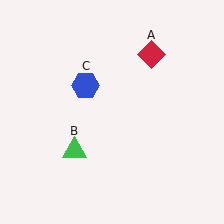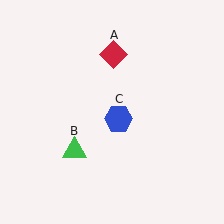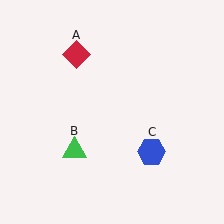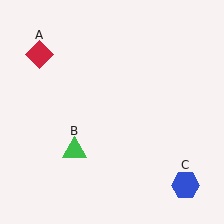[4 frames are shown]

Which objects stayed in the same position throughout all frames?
Green triangle (object B) remained stationary.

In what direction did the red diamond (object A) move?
The red diamond (object A) moved left.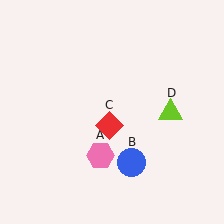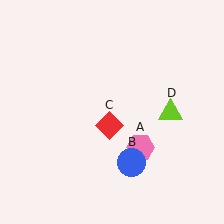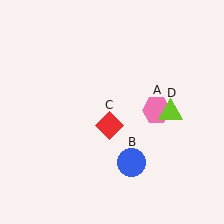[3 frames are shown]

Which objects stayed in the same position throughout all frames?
Blue circle (object B) and red diamond (object C) and lime triangle (object D) remained stationary.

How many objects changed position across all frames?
1 object changed position: pink hexagon (object A).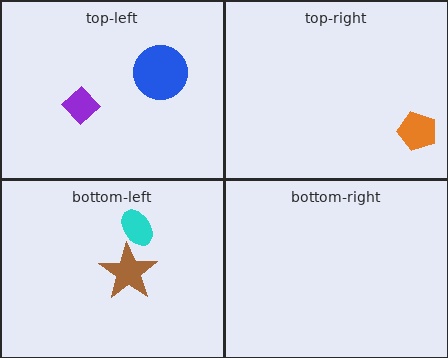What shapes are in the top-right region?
The orange pentagon.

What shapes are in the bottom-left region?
The cyan ellipse, the brown star.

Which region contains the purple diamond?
The top-left region.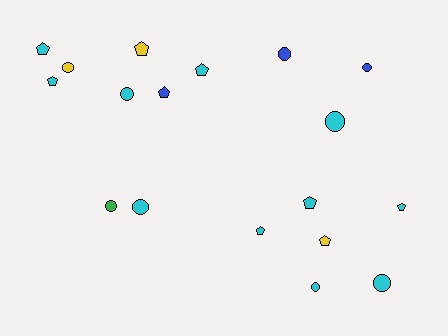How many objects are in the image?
There are 18 objects.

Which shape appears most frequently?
Pentagon, with 9 objects.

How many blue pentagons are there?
There is 1 blue pentagon.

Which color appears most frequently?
Cyan, with 11 objects.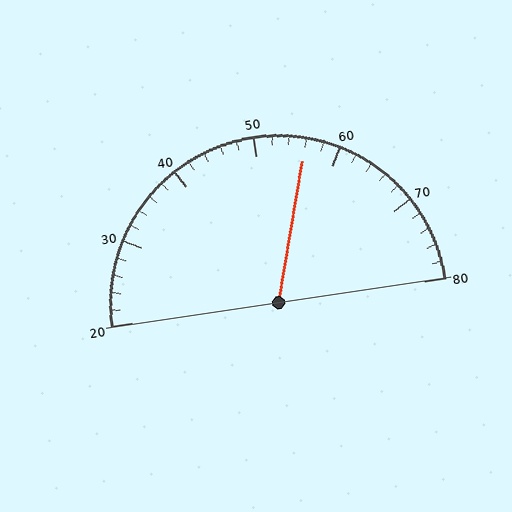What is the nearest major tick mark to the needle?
The nearest major tick mark is 60.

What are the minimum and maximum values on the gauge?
The gauge ranges from 20 to 80.